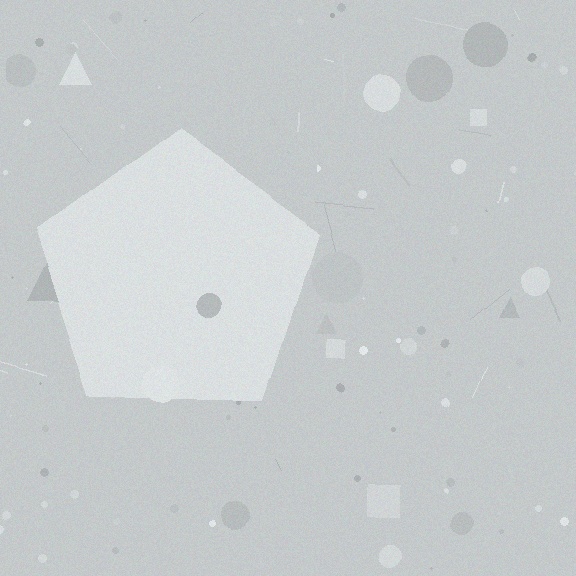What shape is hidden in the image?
A pentagon is hidden in the image.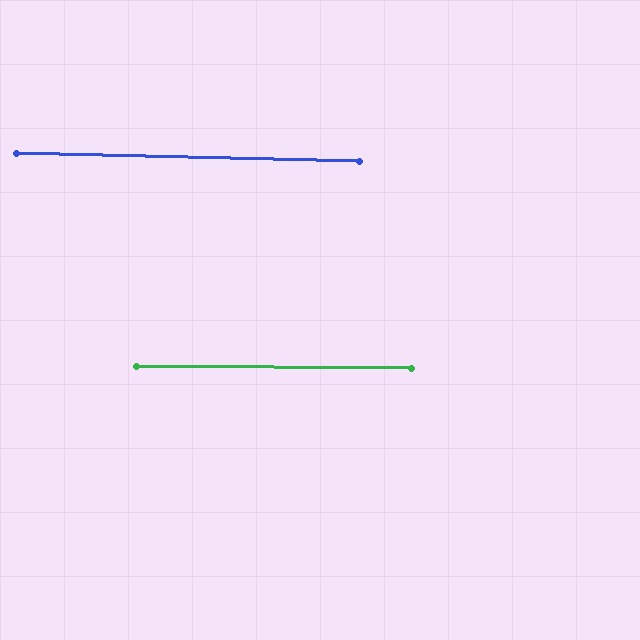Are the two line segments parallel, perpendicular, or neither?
Parallel — their directions differ by only 0.9°.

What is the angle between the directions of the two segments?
Approximately 1 degree.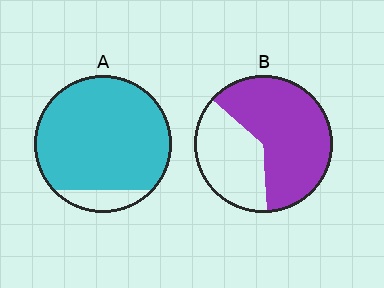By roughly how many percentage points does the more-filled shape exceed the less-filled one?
By roughly 25 percentage points (A over B).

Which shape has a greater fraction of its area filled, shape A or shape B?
Shape A.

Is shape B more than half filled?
Yes.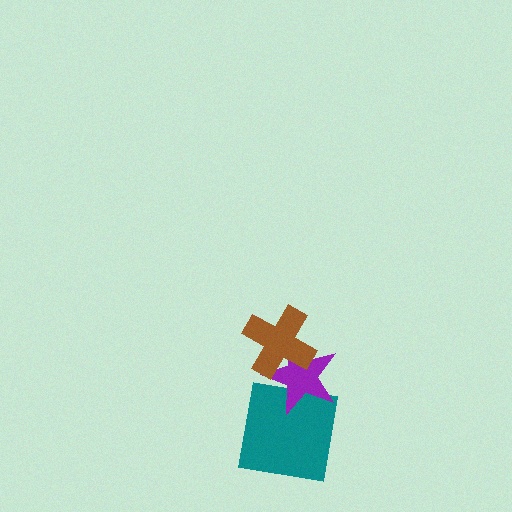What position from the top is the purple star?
The purple star is 2nd from the top.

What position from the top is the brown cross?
The brown cross is 1st from the top.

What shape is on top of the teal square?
The purple star is on top of the teal square.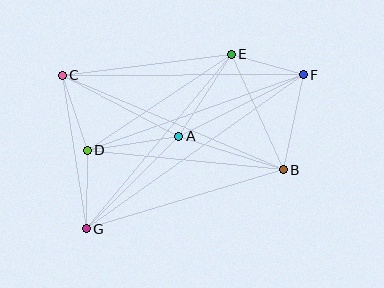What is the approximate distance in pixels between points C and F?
The distance between C and F is approximately 241 pixels.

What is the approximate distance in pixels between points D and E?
The distance between D and E is approximately 173 pixels.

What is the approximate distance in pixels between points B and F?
The distance between B and F is approximately 97 pixels.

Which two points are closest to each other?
Points E and F are closest to each other.